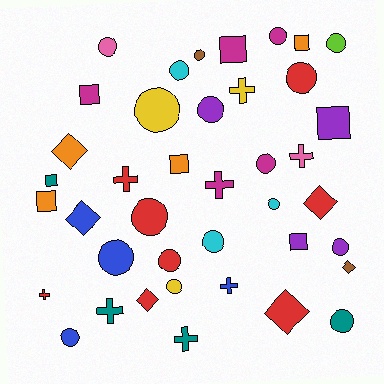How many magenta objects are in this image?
There are 5 magenta objects.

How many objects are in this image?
There are 40 objects.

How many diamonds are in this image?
There are 6 diamonds.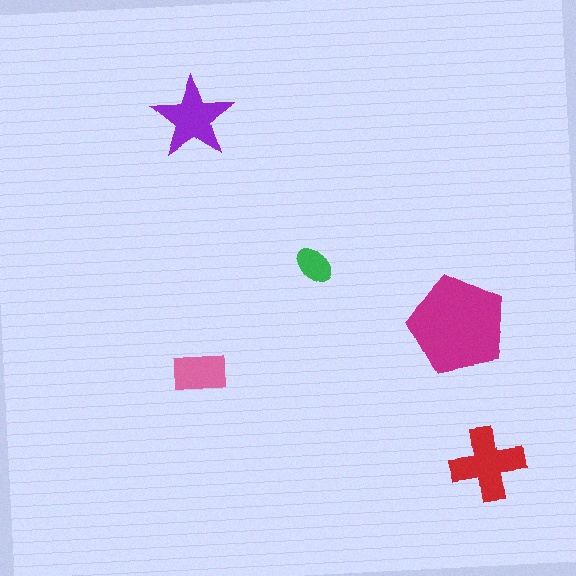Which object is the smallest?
The green ellipse.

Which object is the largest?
The magenta pentagon.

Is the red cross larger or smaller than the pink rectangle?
Larger.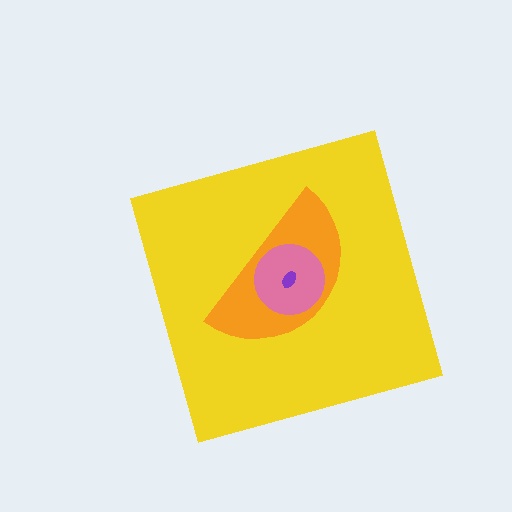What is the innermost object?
The purple ellipse.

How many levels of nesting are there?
4.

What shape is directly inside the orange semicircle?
The pink circle.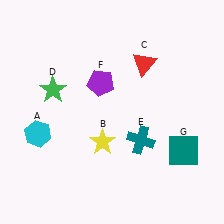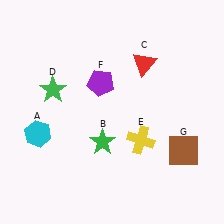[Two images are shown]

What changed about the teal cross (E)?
In Image 1, E is teal. In Image 2, it changed to yellow.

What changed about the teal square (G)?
In Image 1, G is teal. In Image 2, it changed to brown.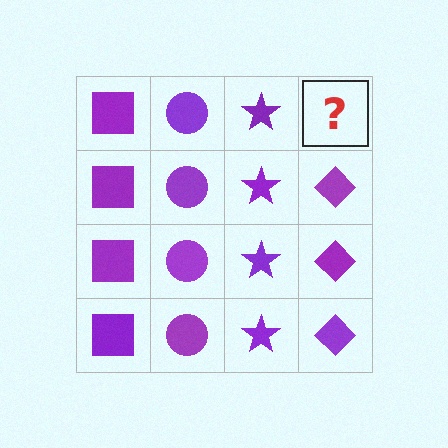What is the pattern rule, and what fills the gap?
The rule is that each column has a consistent shape. The gap should be filled with a purple diamond.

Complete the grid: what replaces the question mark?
The question mark should be replaced with a purple diamond.